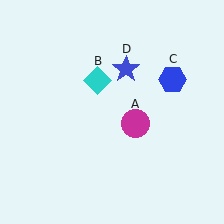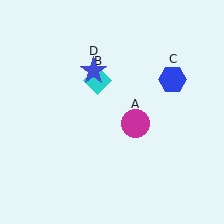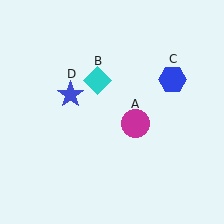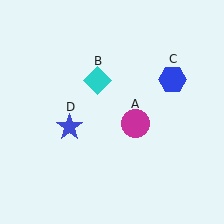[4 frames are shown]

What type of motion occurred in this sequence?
The blue star (object D) rotated counterclockwise around the center of the scene.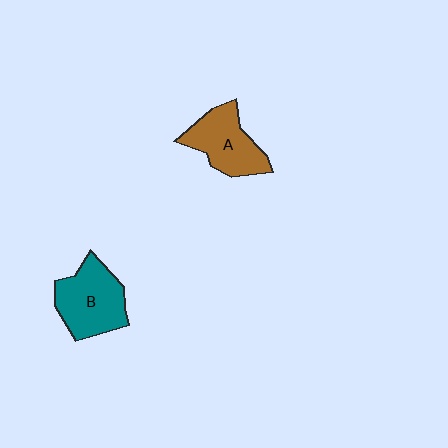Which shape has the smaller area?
Shape A (brown).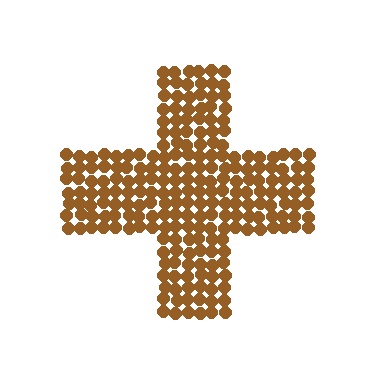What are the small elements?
The small elements are circles.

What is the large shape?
The large shape is a cross.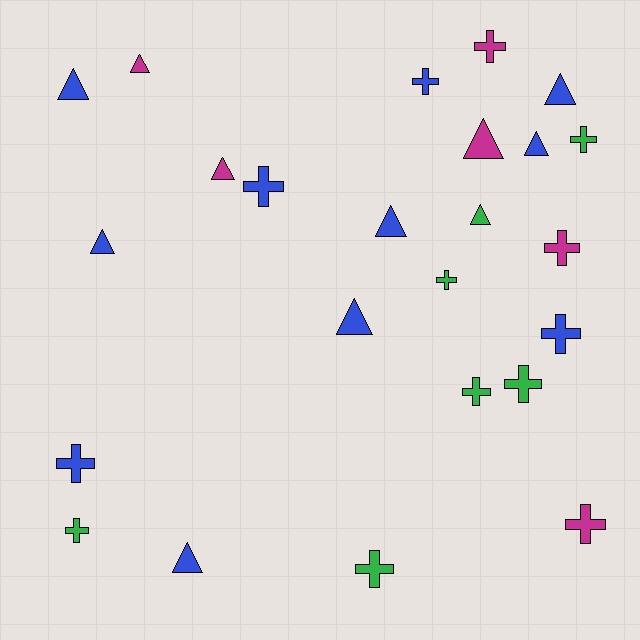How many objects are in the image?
There are 24 objects.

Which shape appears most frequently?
Cross, with 13 objects.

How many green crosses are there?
There are 6 green crosses.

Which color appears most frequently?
Blue, with 11 objects.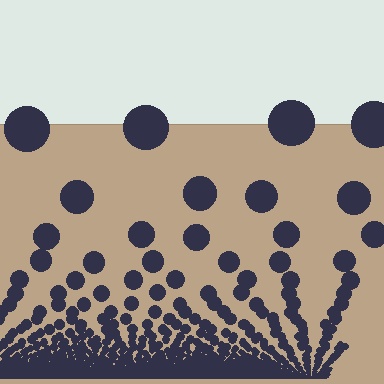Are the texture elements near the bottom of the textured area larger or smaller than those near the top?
Smaller. The gradient is inverted — elements near the bottom are smaller and denser.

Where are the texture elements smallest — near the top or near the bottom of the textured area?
Near the bottom.